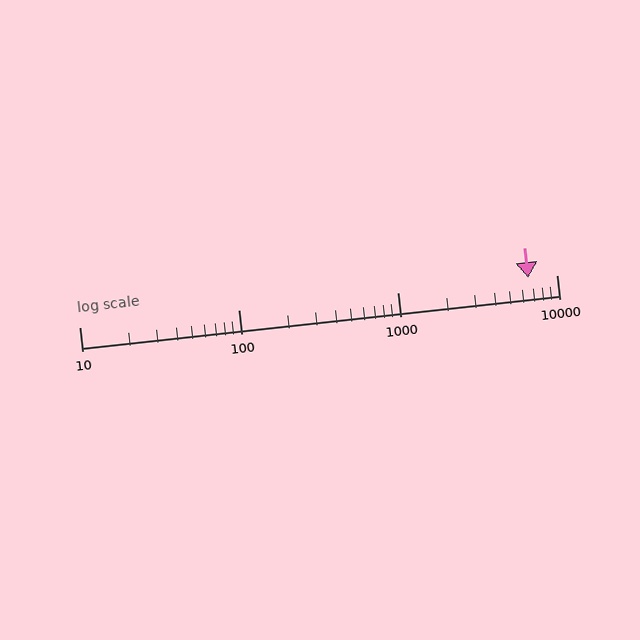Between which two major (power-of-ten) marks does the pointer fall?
The pointer is between 1000 and 10000.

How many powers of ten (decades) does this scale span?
The scale spans 3 decades, from 10 to 10000.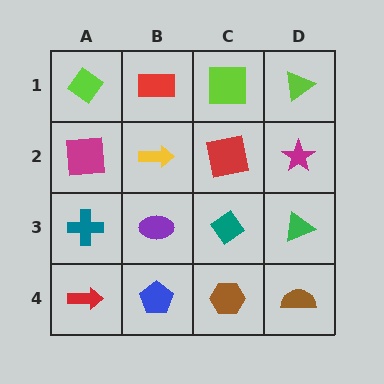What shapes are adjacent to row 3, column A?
A magenta square (row 2, column A), a red arrow (row 4, column A), a purple ellipse (row 3, column B).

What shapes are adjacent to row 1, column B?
A yellow arrow (row 2, column B), a lime diamond (row 1, column A), a lime square (row 1, column C).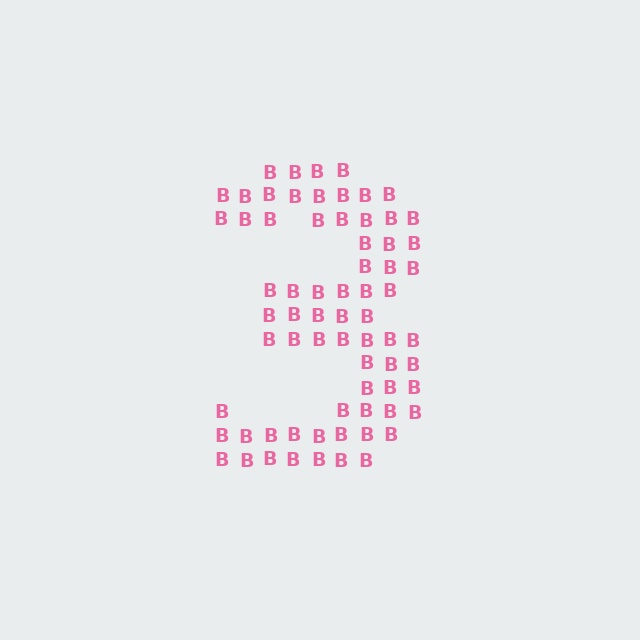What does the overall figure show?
The overall figure shows the digit 3.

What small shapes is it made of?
It is made of small letter B's.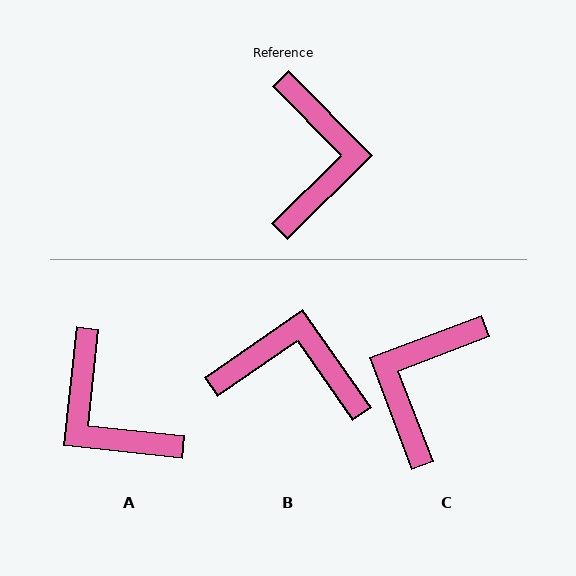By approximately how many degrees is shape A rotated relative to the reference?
Approximately 141 degrees clockwise.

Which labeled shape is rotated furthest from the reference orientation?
C, about 156 degrees away.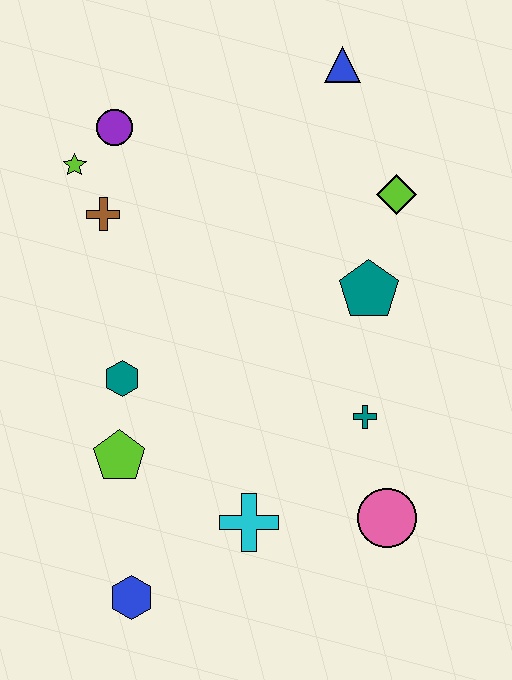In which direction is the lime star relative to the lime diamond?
The lime star is to the left of the lime diamond.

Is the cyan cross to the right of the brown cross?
Yes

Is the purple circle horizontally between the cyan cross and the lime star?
Yes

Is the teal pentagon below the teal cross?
No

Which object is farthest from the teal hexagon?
The blue triangle is farthest from the teal hexagon.